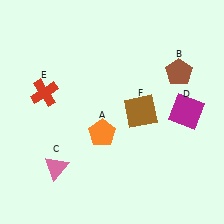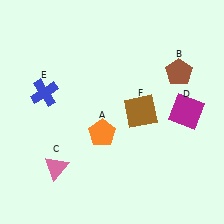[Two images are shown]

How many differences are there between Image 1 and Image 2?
There is 1 difference between the two images.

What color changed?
The cross (E) changed from red in Image 1 to blue in Image 2.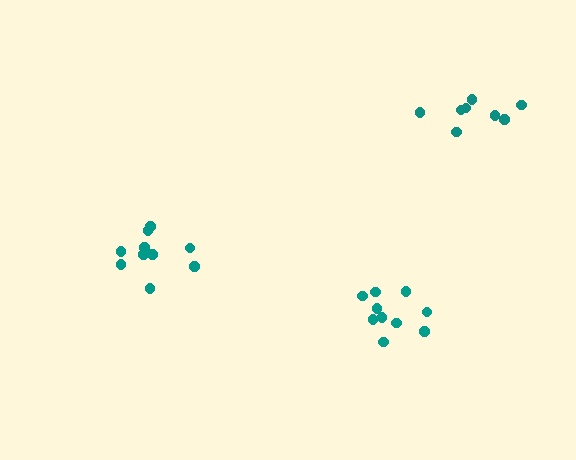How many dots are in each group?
Group 1: 10 dots, Group 2: 10 dots, Group 3: 8 dots (28 total).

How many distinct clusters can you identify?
There are 3 distinct clusters.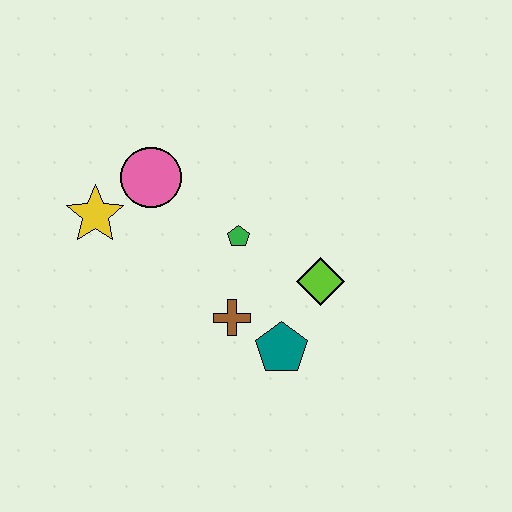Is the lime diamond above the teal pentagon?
Yes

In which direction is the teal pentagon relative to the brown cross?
The teal pentagon is to the right of the brown cross.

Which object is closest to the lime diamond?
The teal pentagon is closest to the lime diamond.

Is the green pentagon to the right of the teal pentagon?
No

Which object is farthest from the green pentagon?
The yellow star is farthest from the green pentagon.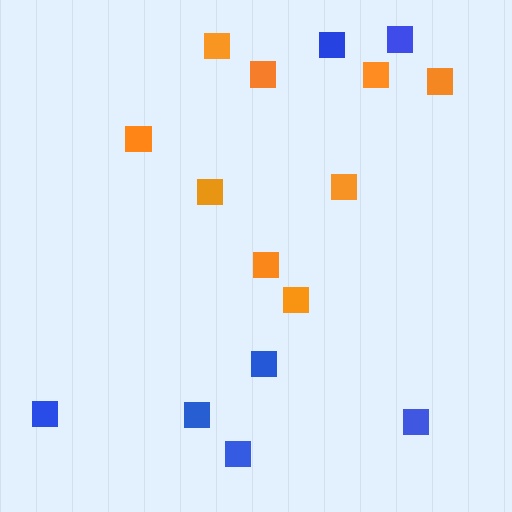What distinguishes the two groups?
There are 2 groups: one group of blue squares (7) and one group of orange squares (9).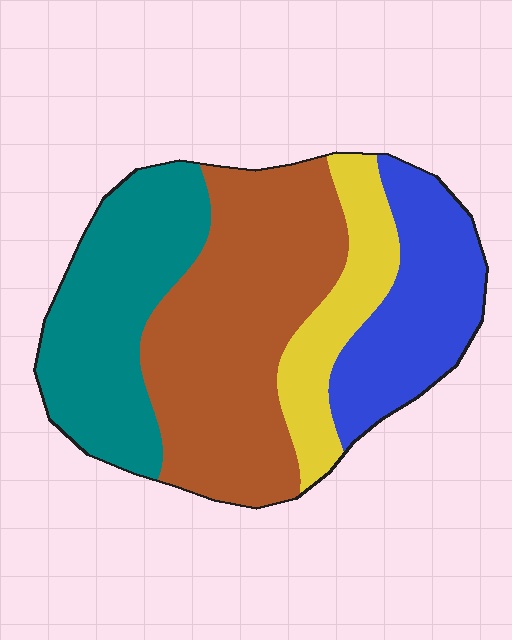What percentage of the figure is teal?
Teal covers roughly 25% of the figure.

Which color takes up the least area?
Yellow, at roughly 15%.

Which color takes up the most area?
Brown, at roughly 40%.